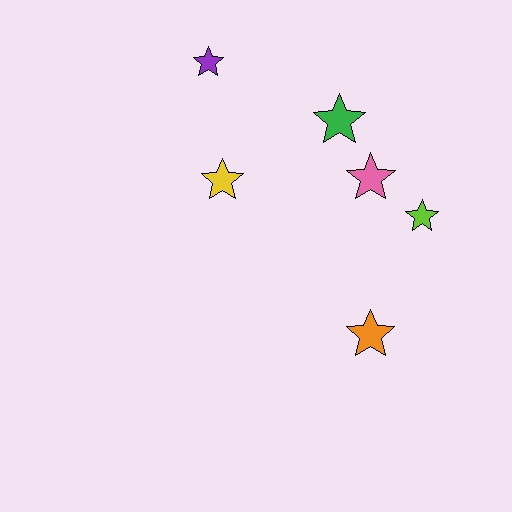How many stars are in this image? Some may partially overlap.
There are 6 stars.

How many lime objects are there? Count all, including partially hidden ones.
There is 1 lime object.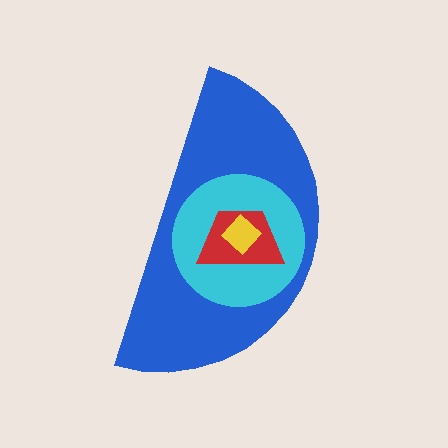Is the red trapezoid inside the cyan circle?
Yes.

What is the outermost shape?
The blue semicircle.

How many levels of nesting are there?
4.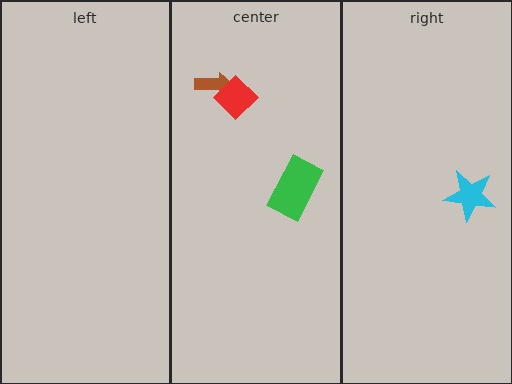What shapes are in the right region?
The cyan star.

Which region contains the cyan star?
The right region.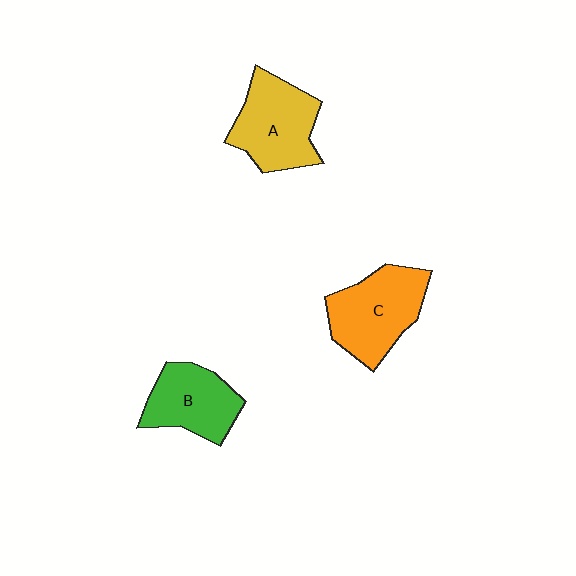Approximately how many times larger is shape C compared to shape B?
Approximately 1.2 times.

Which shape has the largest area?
Shape C (orange).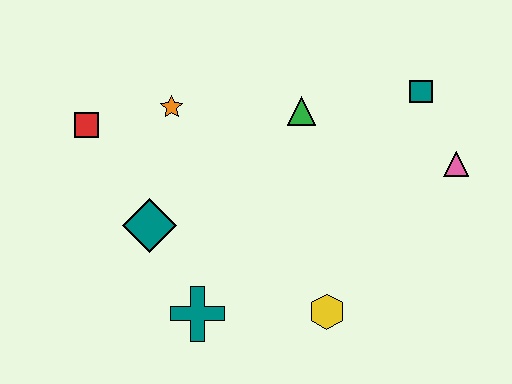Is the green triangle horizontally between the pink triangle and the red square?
Yes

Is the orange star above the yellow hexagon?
Yes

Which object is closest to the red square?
The orange star is closest to the red square.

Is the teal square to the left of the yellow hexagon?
No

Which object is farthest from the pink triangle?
The red square is farthest from the pink triangle.